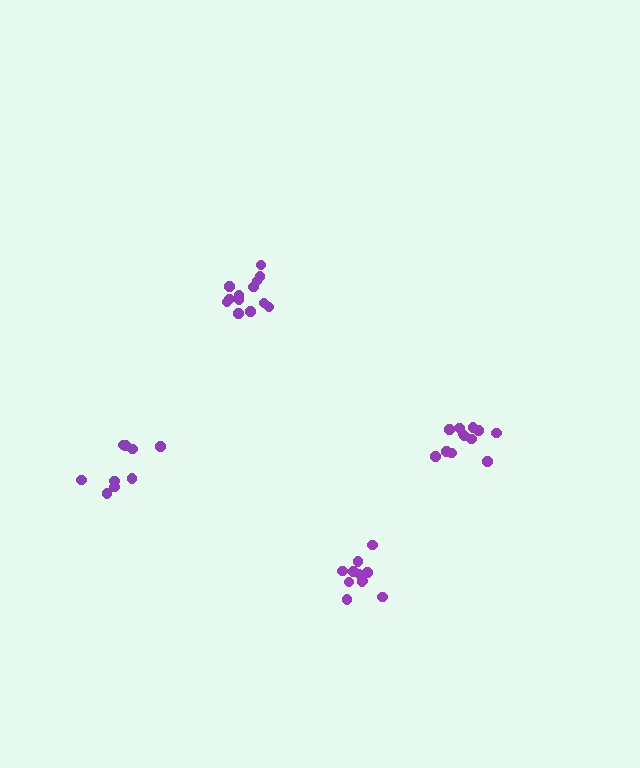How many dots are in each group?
Group 1: 13 dots, Group 2: 12 dots, Group 3: 12 dots, Group 4: 9 dots (46 total).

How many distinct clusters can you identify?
There are 4 distinct clusters.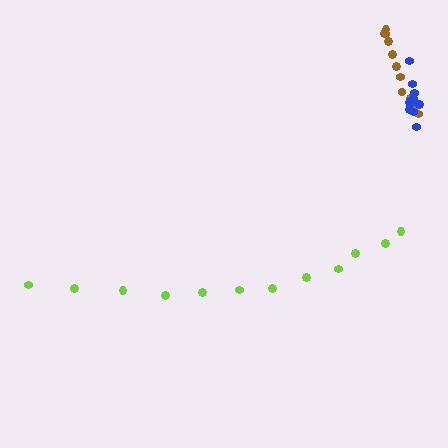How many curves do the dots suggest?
There are 3 distinct paths.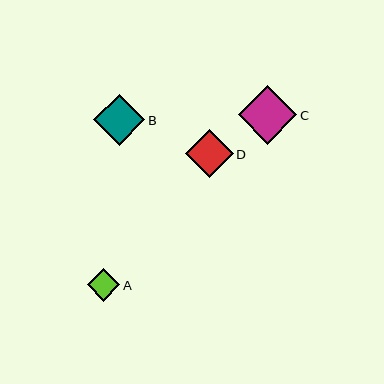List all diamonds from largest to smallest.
From largest to smallest: C, B, D, A.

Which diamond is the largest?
Diamond C is the largest with a size of approximately 59 pixels.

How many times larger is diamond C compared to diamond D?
Diamond C is approximately 1.2 times the size of diamond D.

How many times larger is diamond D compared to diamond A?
Diamond D is approximately 1.5 times the size of diamond A.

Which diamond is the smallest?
Diamond A is the smallest with a size of approximately 33 pixels.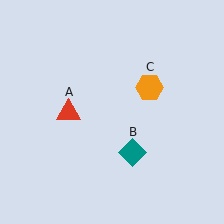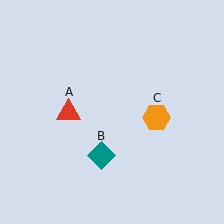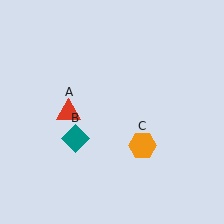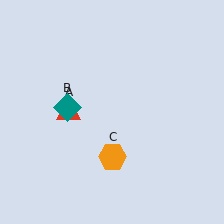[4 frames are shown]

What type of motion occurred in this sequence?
The teal diamond (object B), orange hexagon (object C) rotated clockwise around the center of the scene.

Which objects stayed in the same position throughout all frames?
Red triangle (object A) remained stationary.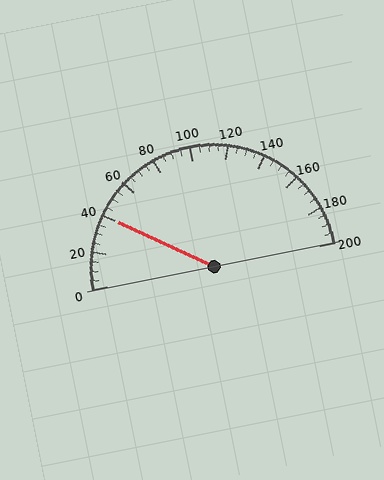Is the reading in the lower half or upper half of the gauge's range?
The reading is in the lower half of the range (0 to 200).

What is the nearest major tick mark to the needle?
The nearest major tick mark is 40.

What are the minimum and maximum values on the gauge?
The gauge ranges from 0 to 200.